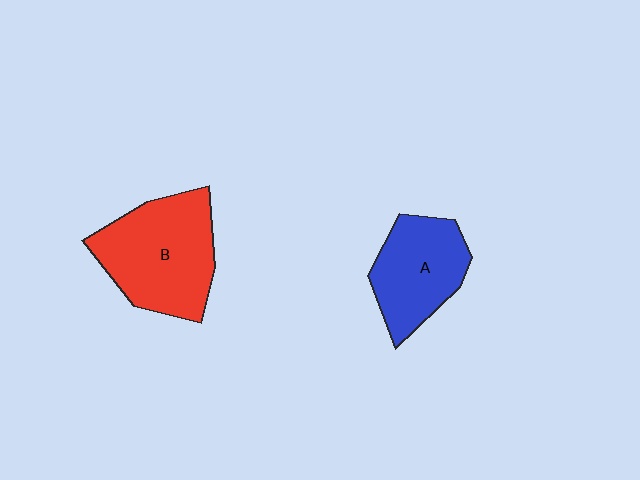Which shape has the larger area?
Shape B (red).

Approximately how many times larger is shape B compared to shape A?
Approximately 1.4 times.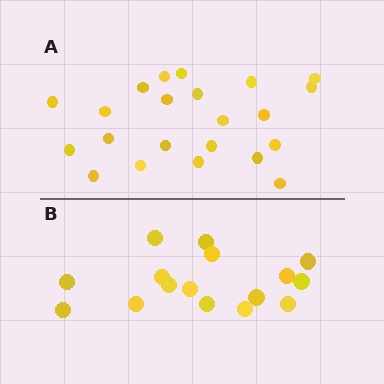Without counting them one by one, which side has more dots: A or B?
Region A (the top region) has more dots.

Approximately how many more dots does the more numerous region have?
Region A has about 6 more dots than region B.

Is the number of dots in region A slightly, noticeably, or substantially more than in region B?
Region A has noticeably more, but not dramatically so. The ratio is roughly 1.4 to 1.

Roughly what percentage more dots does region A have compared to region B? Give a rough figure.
About 40% more.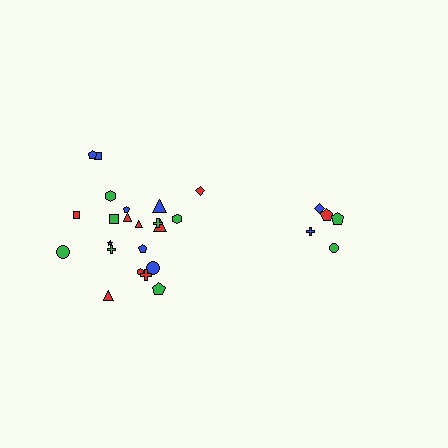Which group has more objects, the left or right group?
The left group.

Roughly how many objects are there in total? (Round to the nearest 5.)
Roughly 25 objects in total.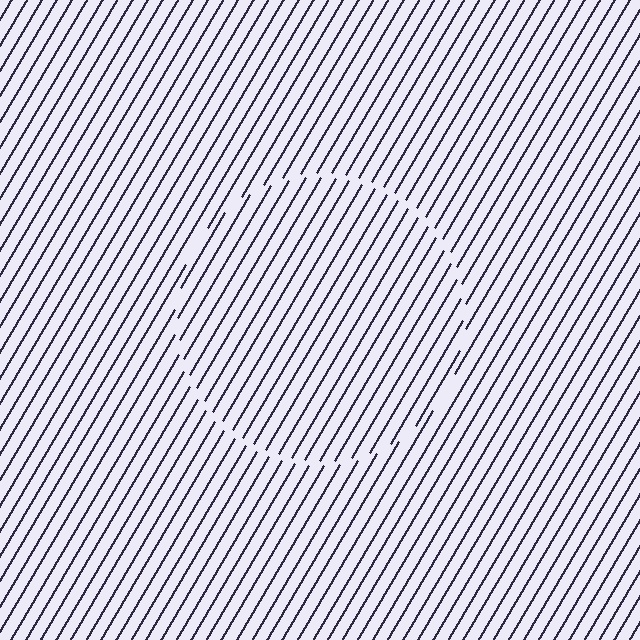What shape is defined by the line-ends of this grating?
An illusory circle. The interior of the shape contains the same grating, shifted by half a period — the contour is defined by the phase discontinuity where line-ends from the inner and outer gratings abut.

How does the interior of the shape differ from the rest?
The interior of the shape contains the same grating, shifted by half a period — the contour is defined by the phase discontinuity where line-ends from the inner and outer gratings abut.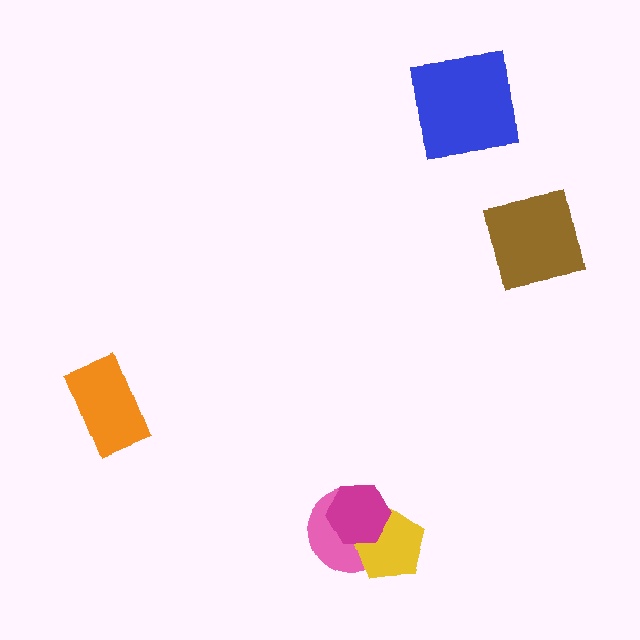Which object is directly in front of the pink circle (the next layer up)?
The yellow pentagon is directly in front of the pink circle.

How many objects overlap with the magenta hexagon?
2 objects overlap with the magenta hexagon.